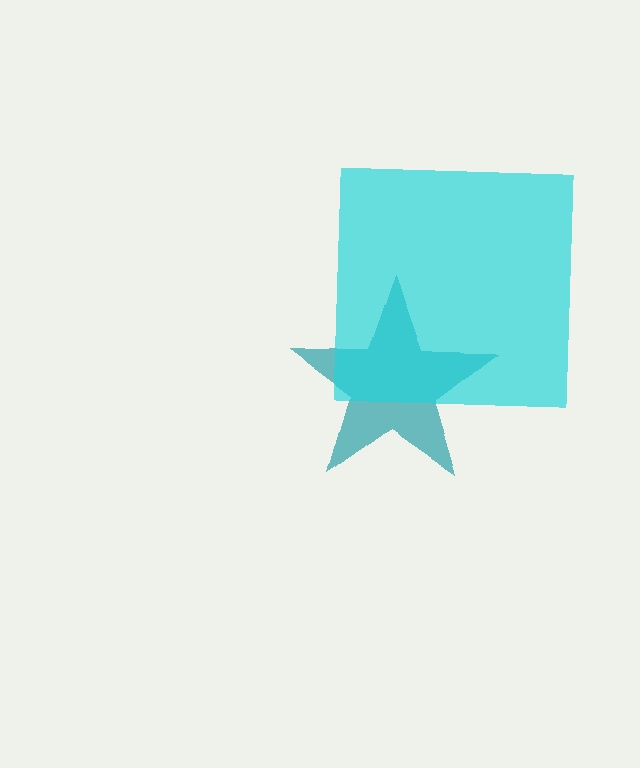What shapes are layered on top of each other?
The layered shapes are: a teal star, a cyan square.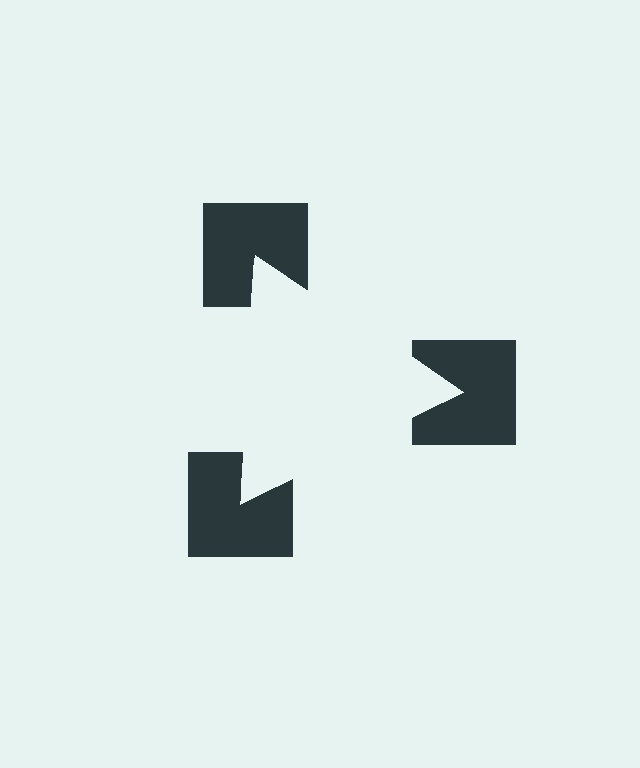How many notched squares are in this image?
There are 3 — one at each vertex of the illusory triangle.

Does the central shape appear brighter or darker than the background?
It typically appears slightly brighter than the background, even though no actual brightness change is drawn.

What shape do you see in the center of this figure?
An illusory triangle — its edges are inferred from the aligned wedge cuts in the notched squares, not physically drawn.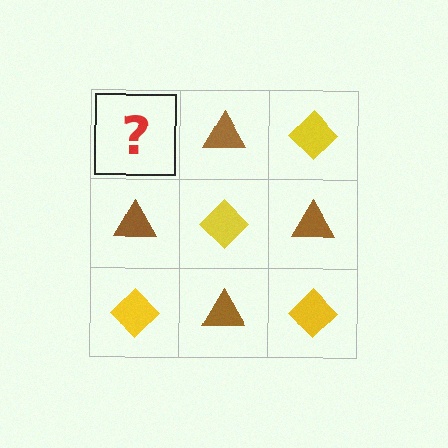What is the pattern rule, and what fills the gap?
The rule is that it alternates yellow diamond and brown triangle in a checkerboard pattern. The gap should be filled with a yellow diamond.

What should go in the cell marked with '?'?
The missing cell should contain a yellow diamond.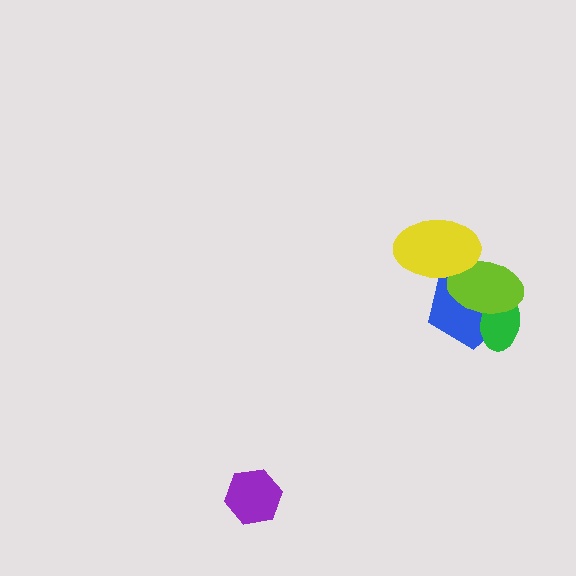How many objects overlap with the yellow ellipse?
2 objects overlap with the yellow ellipse.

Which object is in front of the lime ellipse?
The yellow ellipse is in front of the lime ellipse.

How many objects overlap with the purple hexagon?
0 objects overlap with the purple hexagon.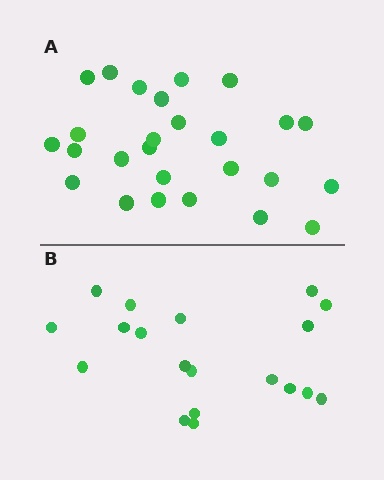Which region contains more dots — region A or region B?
Region A (the top region) has more dots.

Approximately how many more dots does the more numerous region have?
Region A has roughly 8 or so more dots than region B.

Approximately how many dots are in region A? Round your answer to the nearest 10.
About 30 dots. (The exact count is 26, which rounds to 30.)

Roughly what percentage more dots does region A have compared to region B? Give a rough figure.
About 35% more.